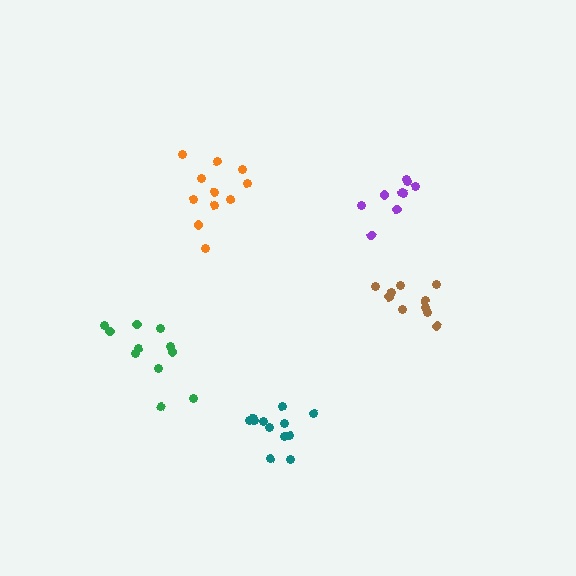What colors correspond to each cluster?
The clusters are colored: orange, purple, teal, green, brown.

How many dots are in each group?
Group 1: 11 dots, Group 2: 9 dots, Group 3: 12 dots, Group 4: 11 dots, Group 5: 10 dots (53 total).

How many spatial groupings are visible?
There are 5 spatial groupings.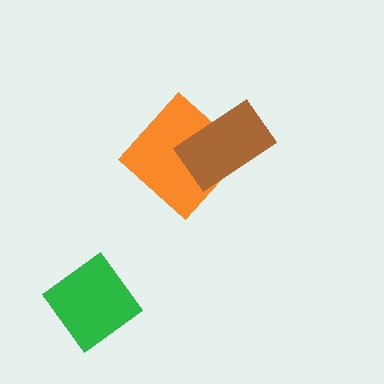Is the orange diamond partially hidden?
Yes, it is partially covered by another shape.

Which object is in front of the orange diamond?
The brown rectangle is in front of the orange diamond.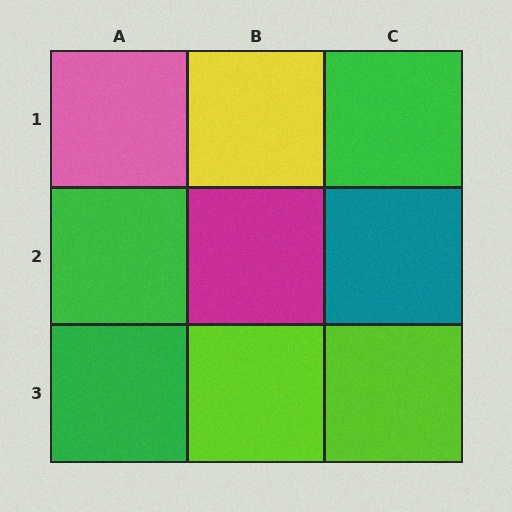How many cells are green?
3 cells are green.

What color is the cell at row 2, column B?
Magenta.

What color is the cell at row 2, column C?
Teal.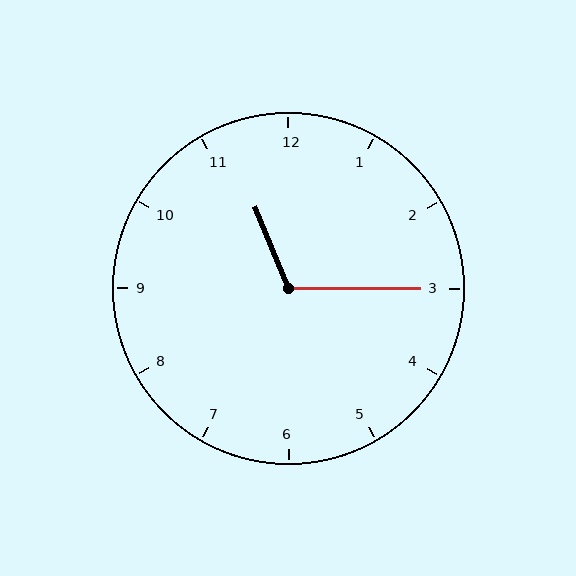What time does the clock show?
11:15.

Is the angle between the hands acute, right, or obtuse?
It is obtuse.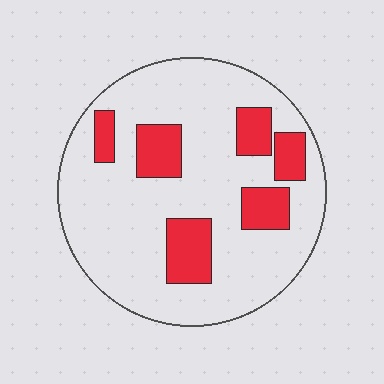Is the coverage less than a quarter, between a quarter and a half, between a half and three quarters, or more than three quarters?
Less than a quarter.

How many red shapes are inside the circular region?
6.